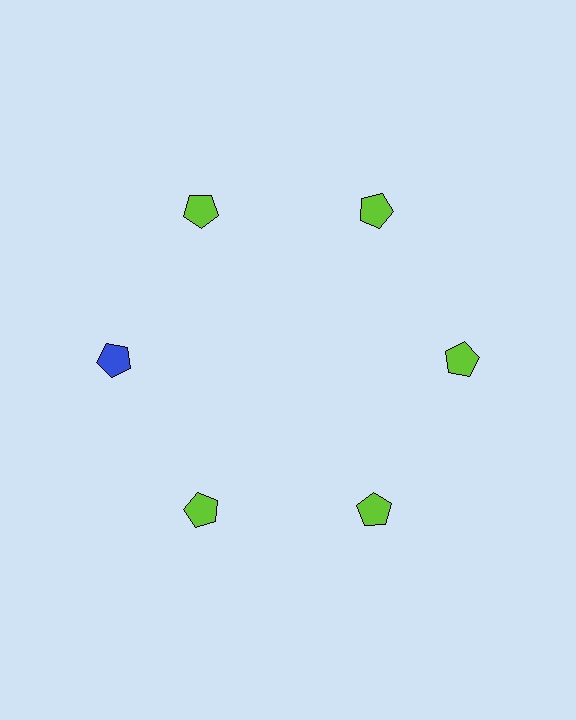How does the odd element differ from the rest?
It has a different color: blue instead of lime.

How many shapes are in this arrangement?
There are 6 shapes arranged in a ring pattern.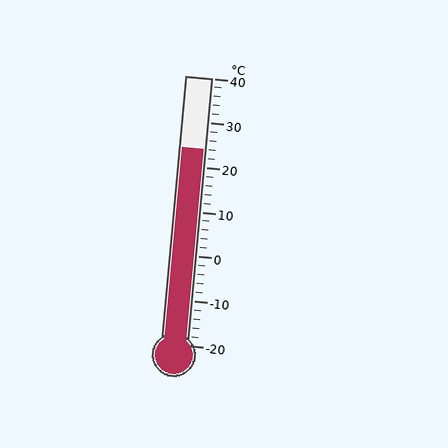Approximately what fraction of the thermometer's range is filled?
The thermometer is filled to approximately 75% of its range.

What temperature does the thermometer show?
The thermometer shows approximately 24°C.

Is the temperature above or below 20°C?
The temperature is above 20°C.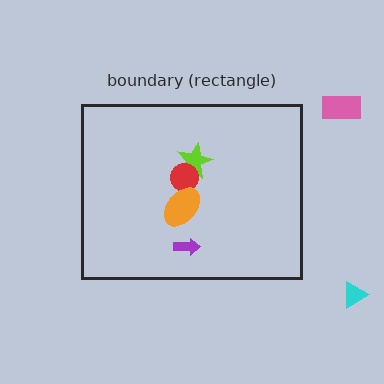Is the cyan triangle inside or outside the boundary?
Outside.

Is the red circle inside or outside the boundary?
Inside.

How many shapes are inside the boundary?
4 inside, 2 outside.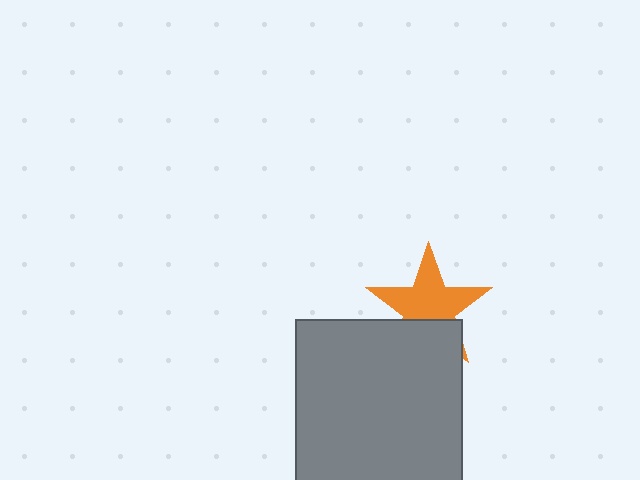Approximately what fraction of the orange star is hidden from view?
Roughly 33% of the orange star is hidden behind the gray square.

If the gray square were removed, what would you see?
You would see the complete orange star.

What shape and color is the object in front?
The object in front is a gray square.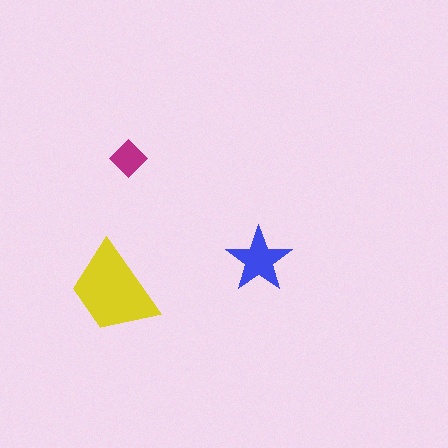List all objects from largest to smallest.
The yellow trapezoid, the blue star, the magenta diamond.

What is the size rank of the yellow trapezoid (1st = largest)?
1st.